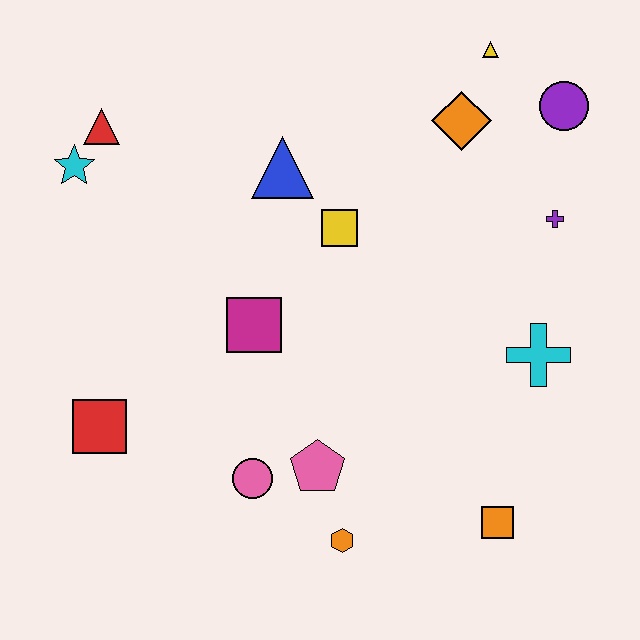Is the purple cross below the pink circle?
No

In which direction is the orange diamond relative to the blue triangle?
The orange diamond is to the right of the blue triangle.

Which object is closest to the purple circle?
The yellow triangle is closest to the purple circle.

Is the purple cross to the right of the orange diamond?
Yes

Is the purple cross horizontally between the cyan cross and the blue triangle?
No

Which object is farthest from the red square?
The purple circle is farthest from the red square.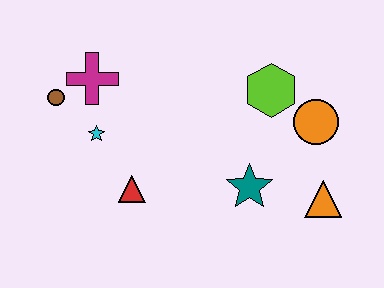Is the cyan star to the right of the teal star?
No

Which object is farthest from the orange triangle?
The brown circle is farthest from the orange triangle.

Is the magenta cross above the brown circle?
Yes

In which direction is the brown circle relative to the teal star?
The brown circle is to the left of the teal star.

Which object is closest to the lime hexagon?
The orange circle is closest to the lime hexagon.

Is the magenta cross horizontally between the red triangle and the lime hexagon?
No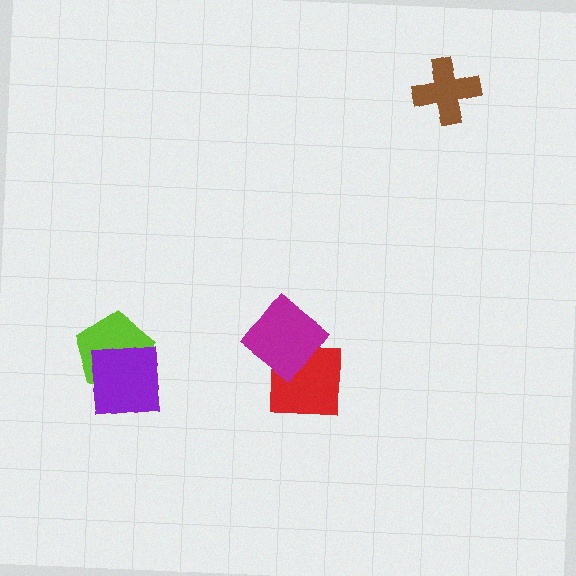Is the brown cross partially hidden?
No, no other shape covers it.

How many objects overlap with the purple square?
1 object overlaps with the purple square.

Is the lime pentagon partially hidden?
Yes, it is partially covered by another shape.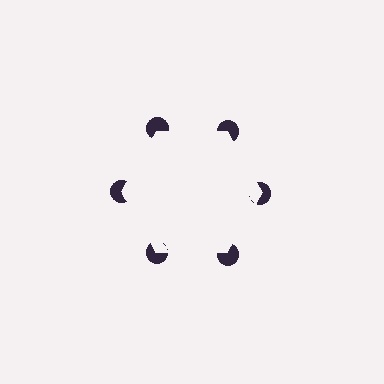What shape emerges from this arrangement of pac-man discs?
An illusory hexagon — its edges are inferred from the aligned wedge cuts in the pac-man discs, not physically drawn.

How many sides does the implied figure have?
6 sides.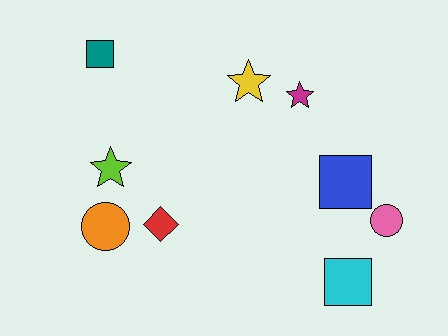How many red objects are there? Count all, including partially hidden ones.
There is 1 red object.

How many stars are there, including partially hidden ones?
There are 3 stars.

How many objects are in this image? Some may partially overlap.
There are 9 objects.